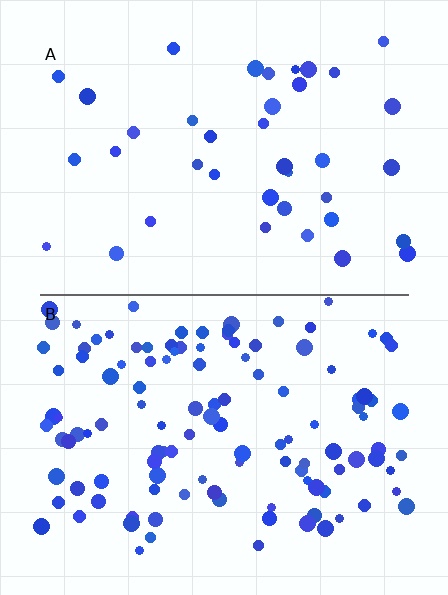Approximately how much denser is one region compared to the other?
Approximately 3.1× — region B over region A.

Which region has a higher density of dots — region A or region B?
B (the bottom).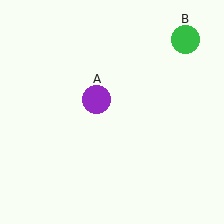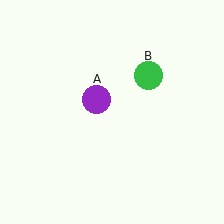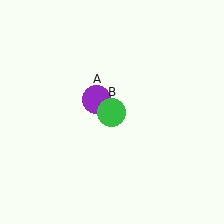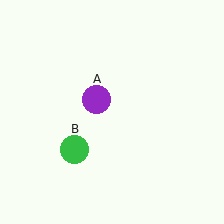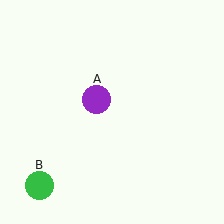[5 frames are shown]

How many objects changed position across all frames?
1 object changed position: green circle (object B).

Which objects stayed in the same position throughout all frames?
Purple circle (object A) remained stationary.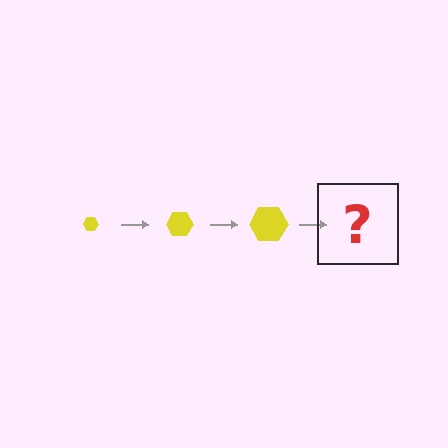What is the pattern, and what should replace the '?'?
The pattern is that the hexagon gets progressively larger each step. The '?' should be a yellow hexagon, larger than the previous one.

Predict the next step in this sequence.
The next step is a yellow hexagon, larger than the previous one.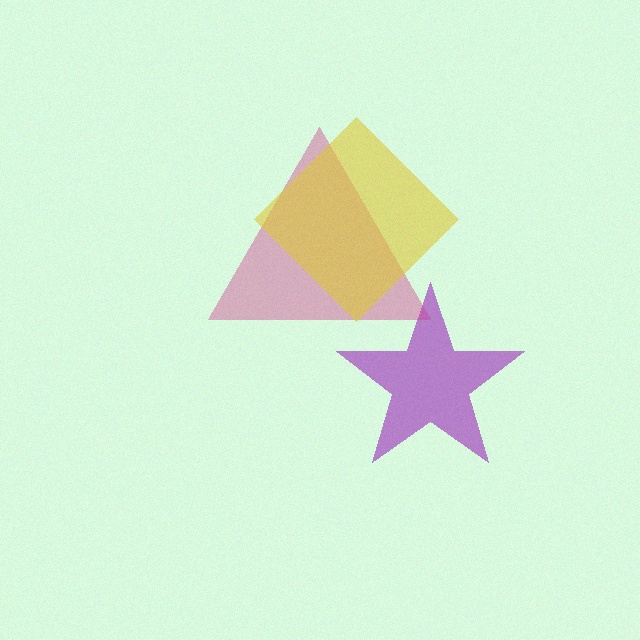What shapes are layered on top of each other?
The layered shapes are: a purple star, a magenta triangle, a yellow diamond.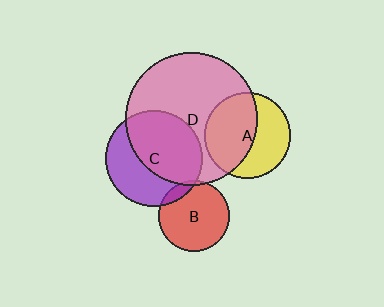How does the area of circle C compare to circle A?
Approximately 1.3 times.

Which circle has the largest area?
Circle D (pink).